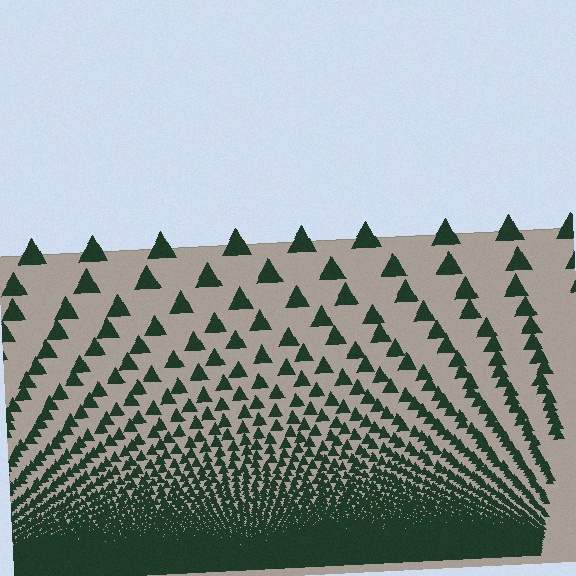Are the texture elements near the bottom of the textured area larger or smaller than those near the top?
Smaller. The gradient is inverted — elements near the bottom are smaller and denser.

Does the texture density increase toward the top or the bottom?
Density increases toward the bottom.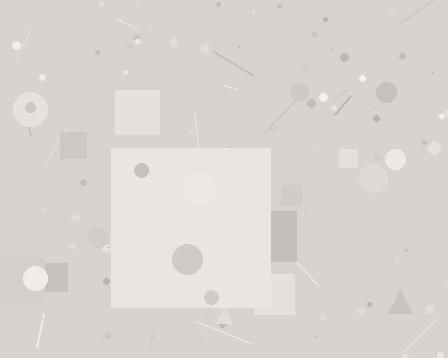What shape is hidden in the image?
A square is hidden in the image.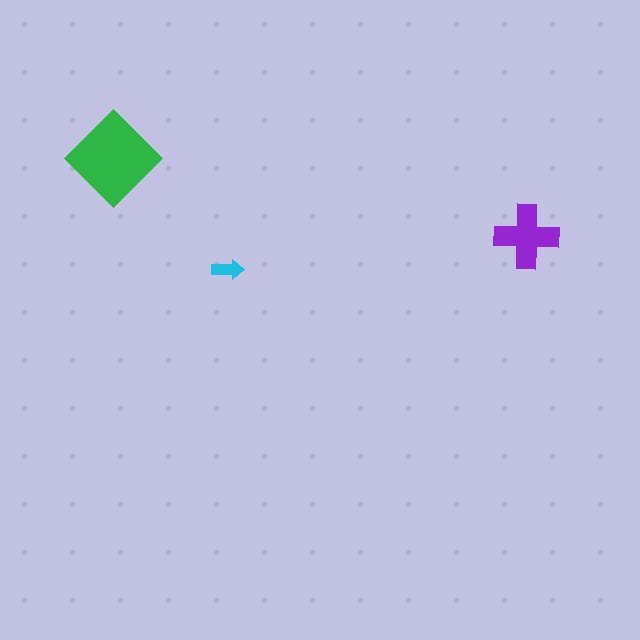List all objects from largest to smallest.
The green diamond, the purple cross, the cyan arrow.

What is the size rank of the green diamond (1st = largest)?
1st.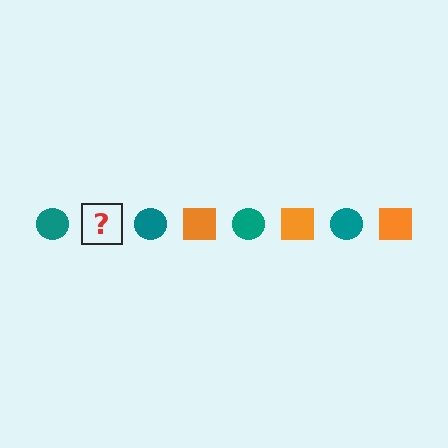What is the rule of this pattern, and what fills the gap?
The rule is that the pattern alternates between teal circle and orange square. The gap should be filled with an orange square.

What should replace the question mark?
The question mark should be replaced with an orange square.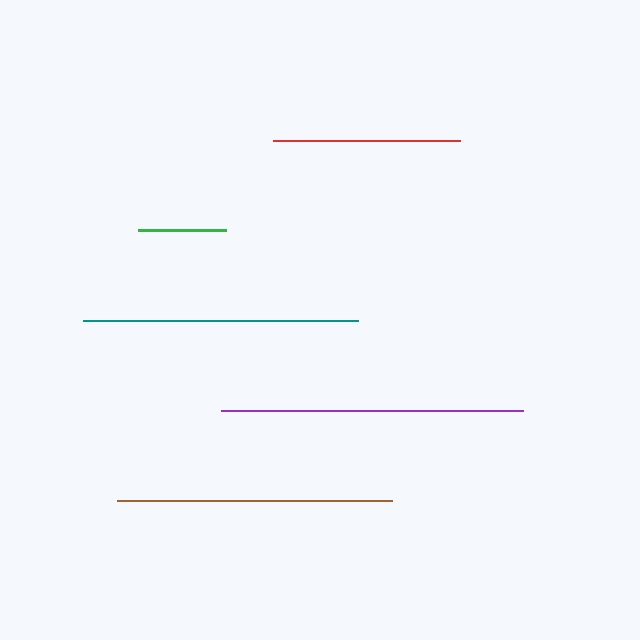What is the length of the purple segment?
The purple segment is approximately 302 pixels long.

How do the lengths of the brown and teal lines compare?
The brown and teal lines are approximately the same length.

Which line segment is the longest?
The purple line is the longest at approximately 302 pixels.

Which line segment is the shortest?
The green line is the shortest at approximately 88 pixels.